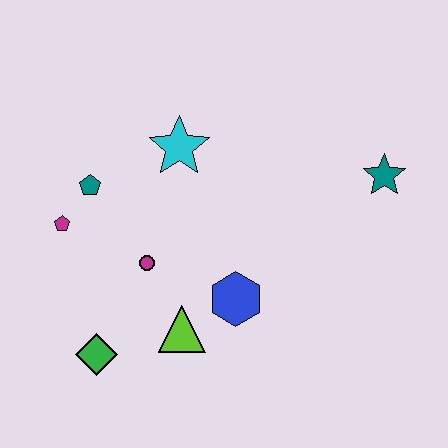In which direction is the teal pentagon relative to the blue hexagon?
The teal pentagon is to the left of the blue hexagon.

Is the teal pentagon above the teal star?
No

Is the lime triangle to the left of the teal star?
Yes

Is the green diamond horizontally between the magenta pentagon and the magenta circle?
Yes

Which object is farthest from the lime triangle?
The teal star is farthest from the lime triangle.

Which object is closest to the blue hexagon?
The lime triangle is closest to the blue hexagon.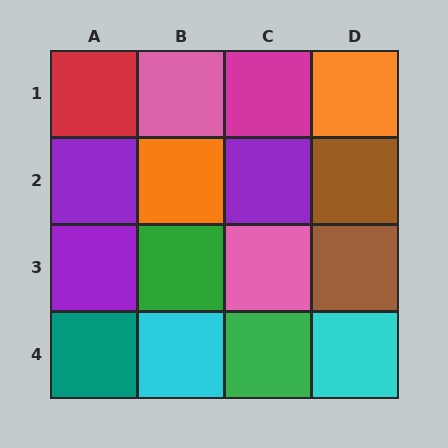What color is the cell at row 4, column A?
Teal.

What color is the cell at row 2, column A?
Purple.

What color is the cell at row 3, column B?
Green.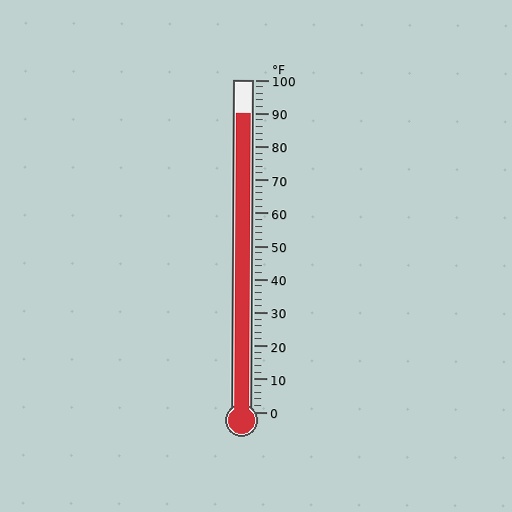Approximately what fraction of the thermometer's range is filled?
The thermometer is filled to approximately 90% of its range.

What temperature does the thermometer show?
The thermometer shows approximately 90°F.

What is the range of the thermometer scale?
The thermometer scale ranges from 0°F to 100°F.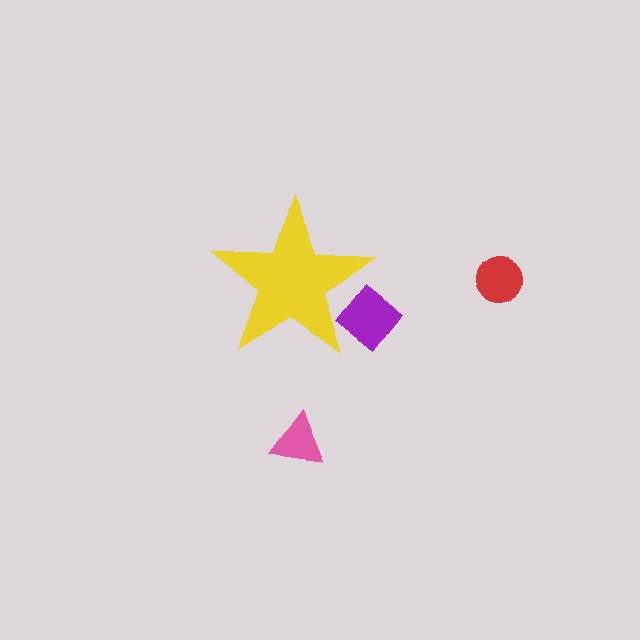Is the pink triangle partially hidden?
No, the pink triangle is fully visible.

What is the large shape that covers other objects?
A yellow star.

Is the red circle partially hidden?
No, the red circle is fully visible.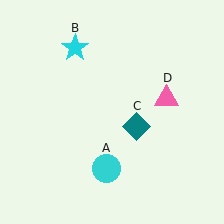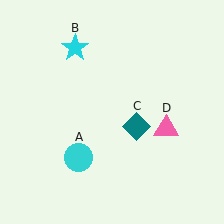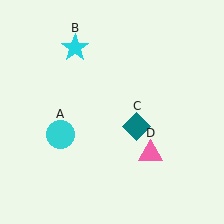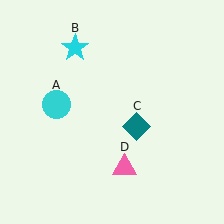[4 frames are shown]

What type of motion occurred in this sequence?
The cyan circle (object A), pink triangle (object D) rotated clockwise around the center of the scene.